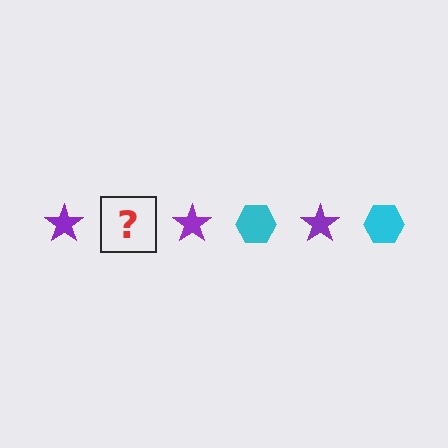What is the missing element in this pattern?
The missing element is a cyan hexagon.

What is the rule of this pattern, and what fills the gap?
The rule is that the pattern alternates between purple star and cyan hexagon. The gap should be filled with a cyan hexagon.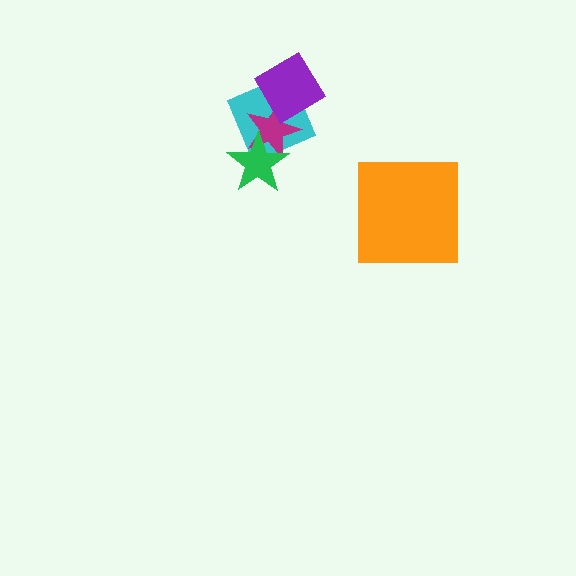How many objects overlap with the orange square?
0 objects overlap with the orange square.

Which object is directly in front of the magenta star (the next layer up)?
The green star is directly in front of the magenta star.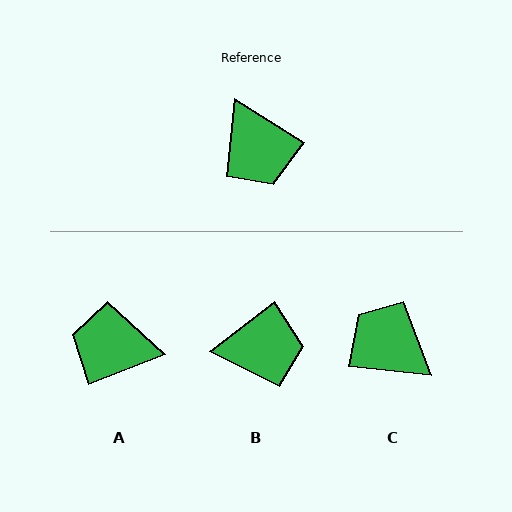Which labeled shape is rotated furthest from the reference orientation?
C, about 154 degrees away.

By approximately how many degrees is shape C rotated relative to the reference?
Approximately 154 degrees clockwise.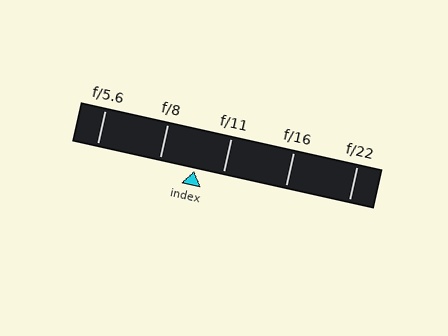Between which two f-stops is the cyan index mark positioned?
The index mark is between f/8 and f/11.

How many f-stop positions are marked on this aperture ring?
There are 5 f-stop positions marked.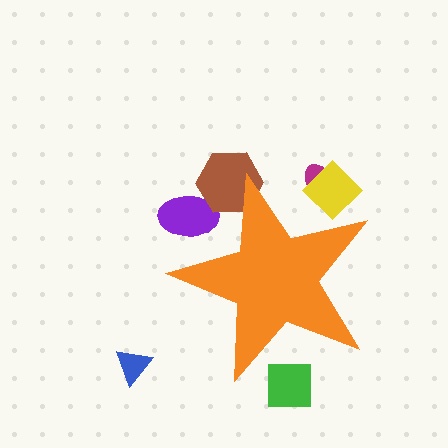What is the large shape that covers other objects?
An orange star.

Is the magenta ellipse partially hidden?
Yes, the magenta ellipse is partially hidden behind the orange star.